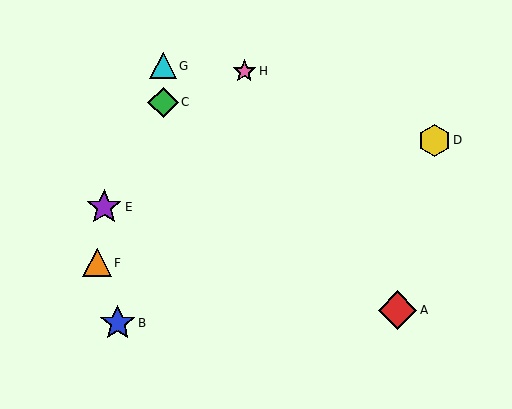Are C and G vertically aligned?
Yes, both are at x≈163.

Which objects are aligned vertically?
Objects C, G are aligned vertically.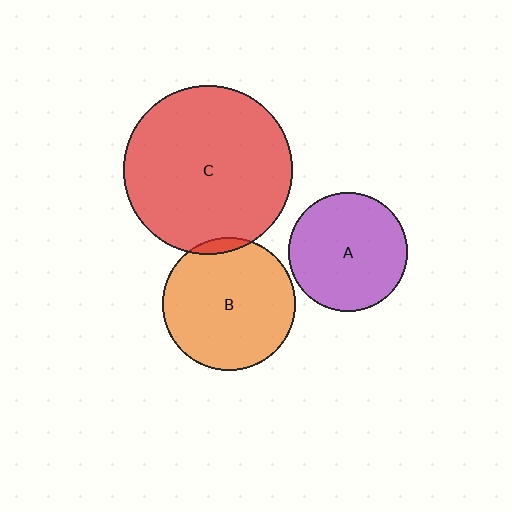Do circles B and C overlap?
Yes.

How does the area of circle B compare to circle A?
Approximately 1.2 times.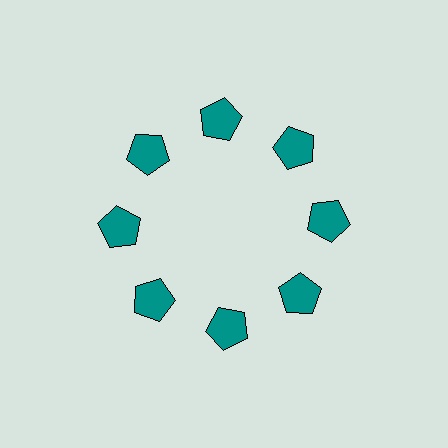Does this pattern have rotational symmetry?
Yes, this pattern has 8-fold rotational symmetry. It looks the same after rotating 45 degrees around the center.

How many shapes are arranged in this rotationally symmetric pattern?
There are 8 shapes, arranged in 8 groups of 1.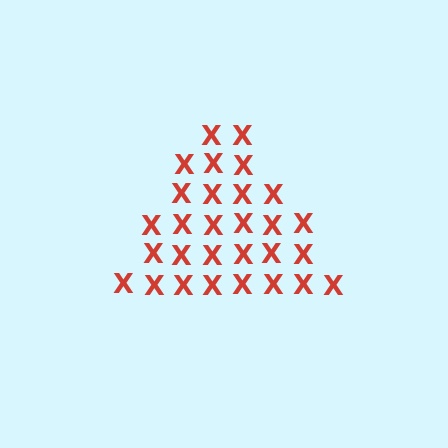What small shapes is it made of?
It is made of small letter X's.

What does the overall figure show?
The overall figure shows a triangle.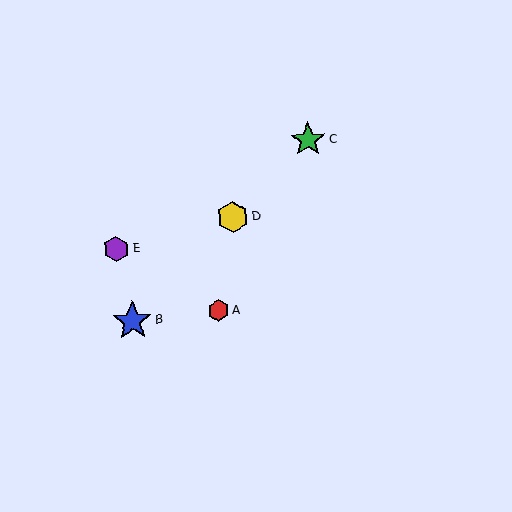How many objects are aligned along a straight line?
3 objects (B, C, D) are aligned along a straight line.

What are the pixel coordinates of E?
Object E is at (117, 249).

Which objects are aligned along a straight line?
Objects B, C, D are aligned along a straight line.